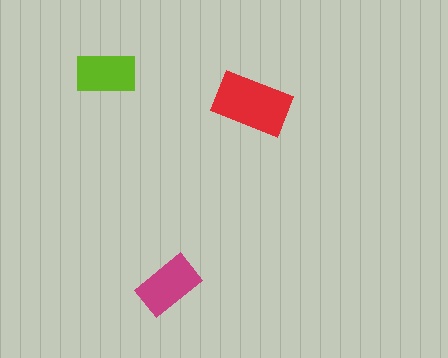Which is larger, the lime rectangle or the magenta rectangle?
The magenta one.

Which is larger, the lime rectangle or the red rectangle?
The red one.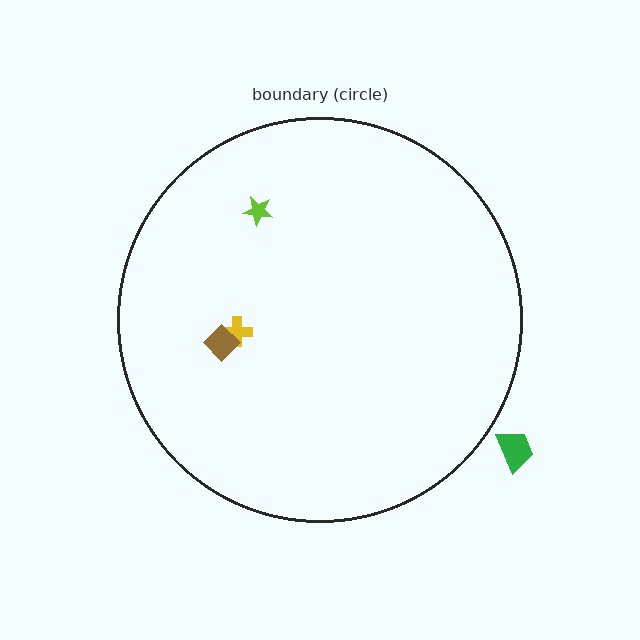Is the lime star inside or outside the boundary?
Inside.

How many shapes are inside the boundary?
3 inside, 1 outside.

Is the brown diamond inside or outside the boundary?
Inside.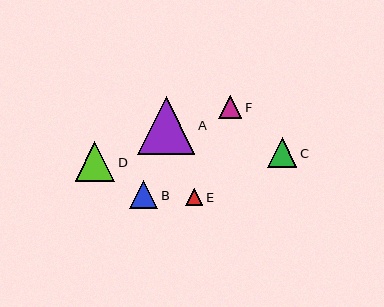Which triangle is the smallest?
Triangle E is the smallest with a size of approximately 17 pixels.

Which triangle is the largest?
Triangle A is the largest with a size of approximately 58 pixels.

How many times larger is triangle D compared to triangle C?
Triangle D is approximately 1.4 times the size of triangle C.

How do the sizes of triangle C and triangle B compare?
Triangle C and triangle B are approximately the same size.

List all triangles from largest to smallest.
From largest to smallest: A, D, C, B, F, E.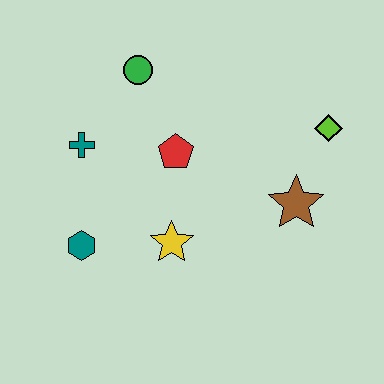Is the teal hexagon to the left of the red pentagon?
Yes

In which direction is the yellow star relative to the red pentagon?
The yellow star is below the red pentagon.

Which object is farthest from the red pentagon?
The lime diamond is farthest from the red pentagon.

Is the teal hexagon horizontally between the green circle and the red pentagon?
No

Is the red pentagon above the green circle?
No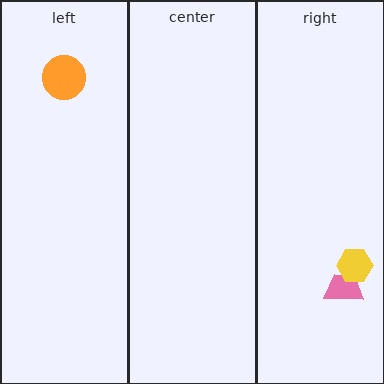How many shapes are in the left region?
1.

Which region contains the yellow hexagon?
The right region.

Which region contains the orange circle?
The left region.